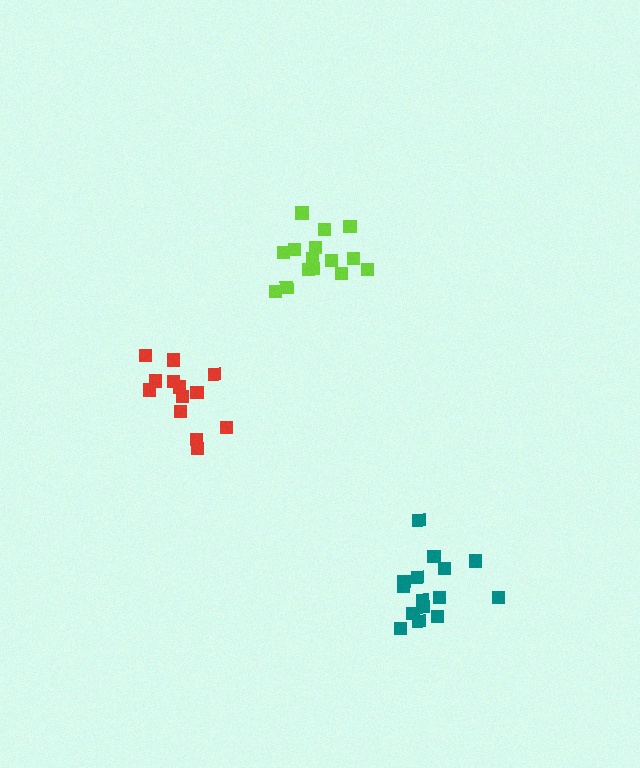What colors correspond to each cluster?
The clusters are colored: lime, teal, red.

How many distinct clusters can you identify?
There are 3 distinct clusters.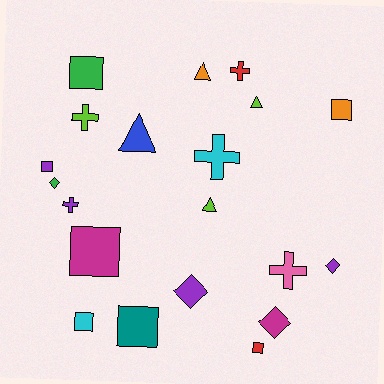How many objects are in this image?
There are 20 objects.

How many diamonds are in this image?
There are 4 diamonds.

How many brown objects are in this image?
There are no brown objects.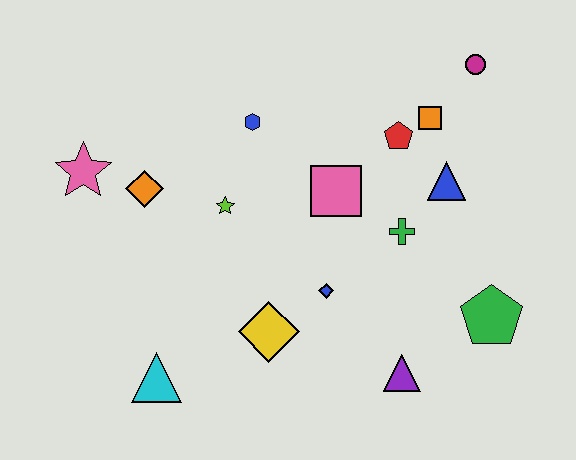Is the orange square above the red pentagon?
Yes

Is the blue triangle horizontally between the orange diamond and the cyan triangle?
No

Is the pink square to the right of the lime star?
Yes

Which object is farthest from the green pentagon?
The pink star is farthest from the green pentagon.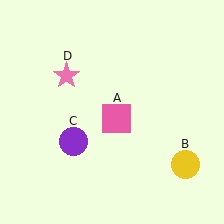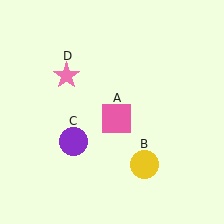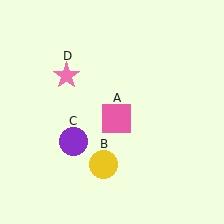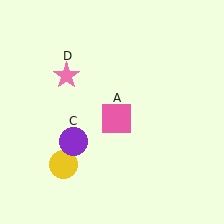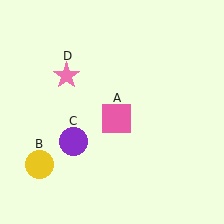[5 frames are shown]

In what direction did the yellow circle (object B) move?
The yellow circle (object B) moved left.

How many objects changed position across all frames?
1 object changed position: yellow circle (object B).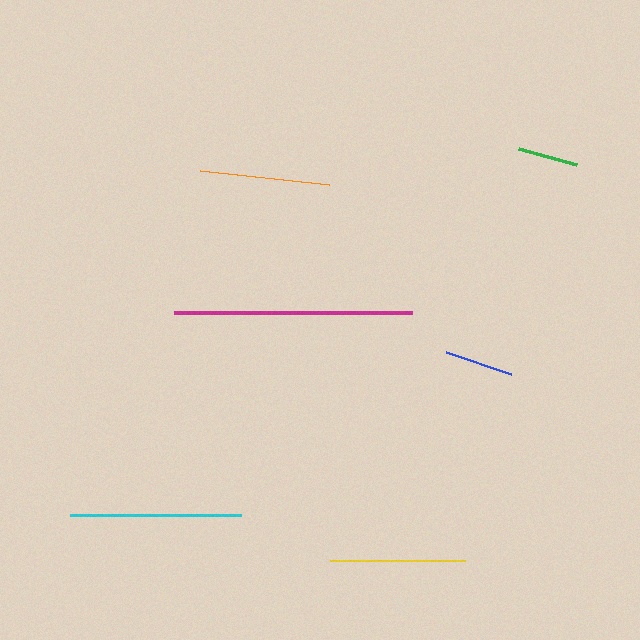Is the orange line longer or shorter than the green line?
The orange line is longer than the green line.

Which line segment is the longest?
The magenta line is the longest at approximately 237 pixels.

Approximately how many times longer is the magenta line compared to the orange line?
The magenta line is approximately 1.8 times the length of the orange line.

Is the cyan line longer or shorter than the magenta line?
The magenta line is longer than the cyan line.